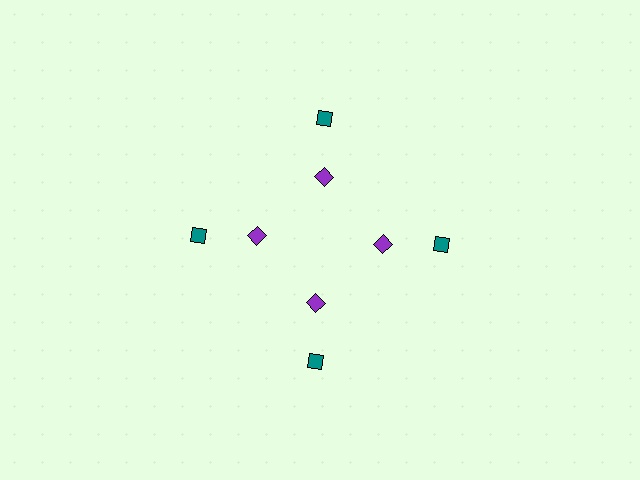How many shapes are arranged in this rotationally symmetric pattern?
There are 8 shapes, arranged in 4 groups of 2.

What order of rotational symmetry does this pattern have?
This pattern has 4-fold rotational symmetry.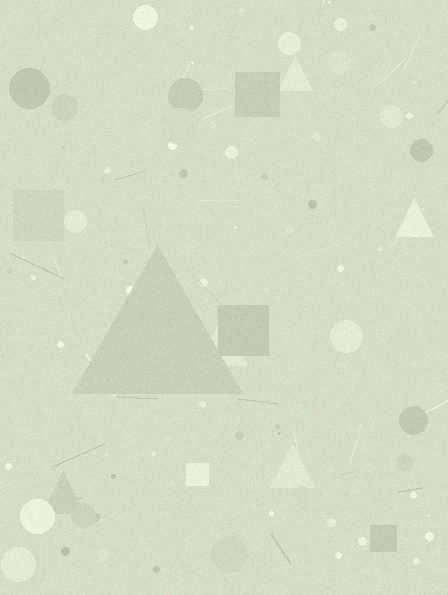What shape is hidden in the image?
A triangle is hidden in the image.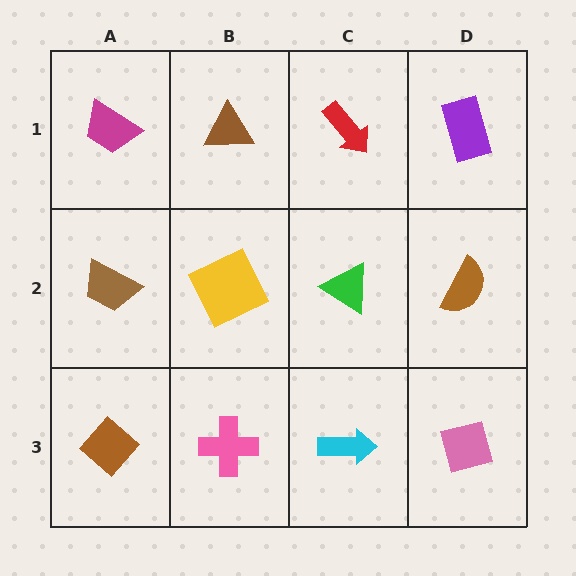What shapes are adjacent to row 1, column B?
A yellow square (row 2, column B), a magenta trapezoid (row 1, column A), a red arrow (row 1, column C).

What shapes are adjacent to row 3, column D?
A brown semicircle (row 2, column D), a cyan arrow (row 3, column C).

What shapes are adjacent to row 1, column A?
A brown trapezoid (row 2, column A), a brown triangle (row 1, column B).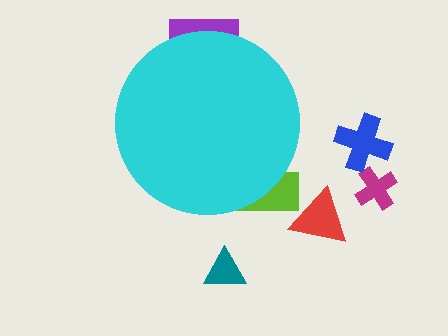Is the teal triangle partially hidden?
No, the teal triangle is fully visible.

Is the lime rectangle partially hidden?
Yes, the lime rectangle is partially hidden behind the cyan circle.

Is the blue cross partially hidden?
No, the blue cross is fully visible.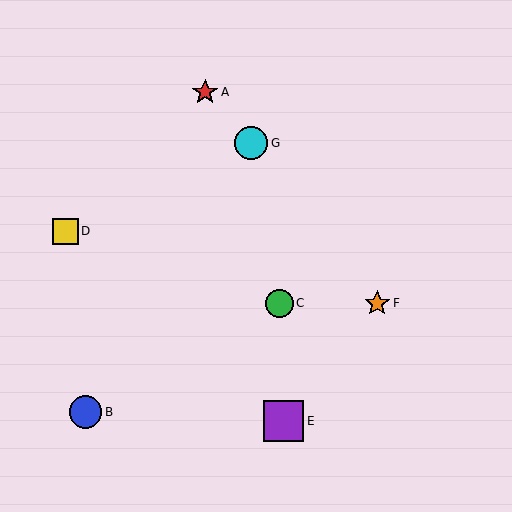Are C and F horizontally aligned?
Yes, both are at y≈303.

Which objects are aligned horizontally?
Objects C, F are aligned horizontally.